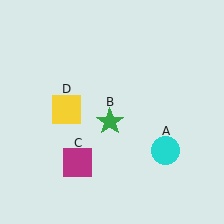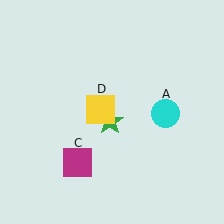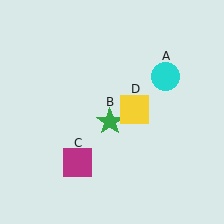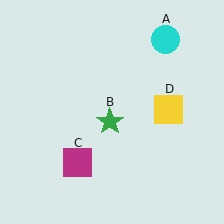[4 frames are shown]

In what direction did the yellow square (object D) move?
The yellow square (object D) moved right.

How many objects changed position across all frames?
2 objects changed position: cyan circle (object A), yellow square (object D).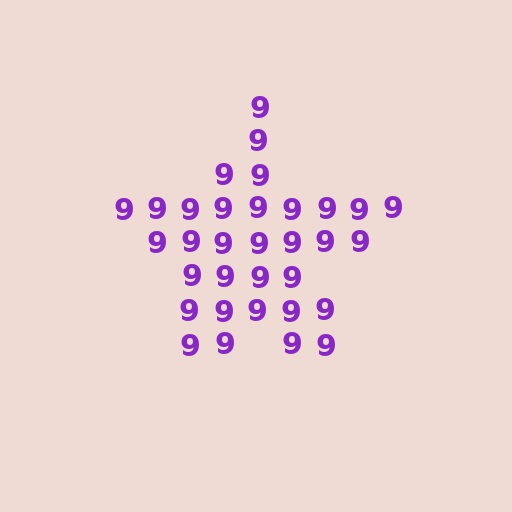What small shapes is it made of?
It is made of small digit 9's.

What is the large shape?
The large shape is a star.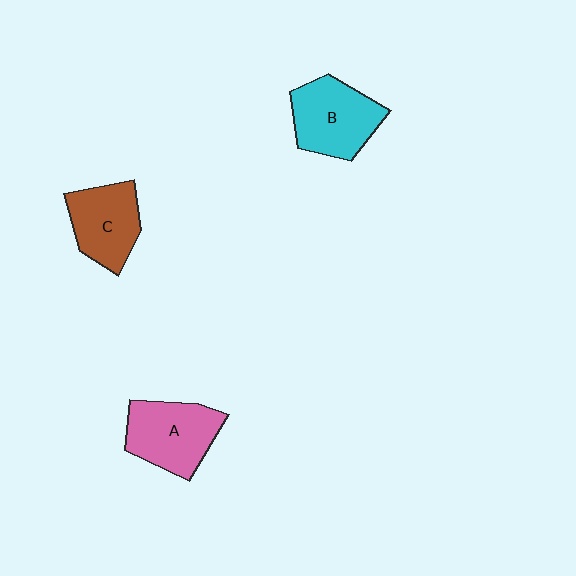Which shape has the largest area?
Shape B (cyan).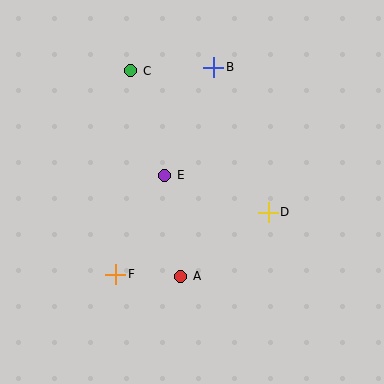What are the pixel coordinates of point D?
Point D is at (268, 212).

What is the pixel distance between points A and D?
The distance between A and D is 108 pixels.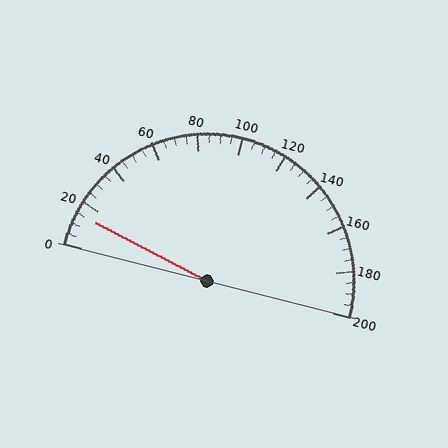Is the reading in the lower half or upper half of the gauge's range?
The reading is in the lower half of the range (0 to 200).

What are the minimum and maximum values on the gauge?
The gauge ranges from 0 to 200.